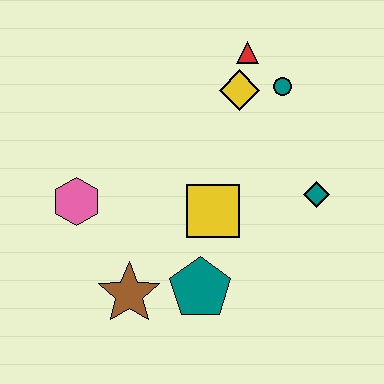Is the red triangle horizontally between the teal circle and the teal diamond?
No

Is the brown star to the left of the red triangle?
Yes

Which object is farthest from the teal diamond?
The pink hexagon is farthest from the teal diamond.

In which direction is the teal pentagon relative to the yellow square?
The teal pentagon is below the yellow square.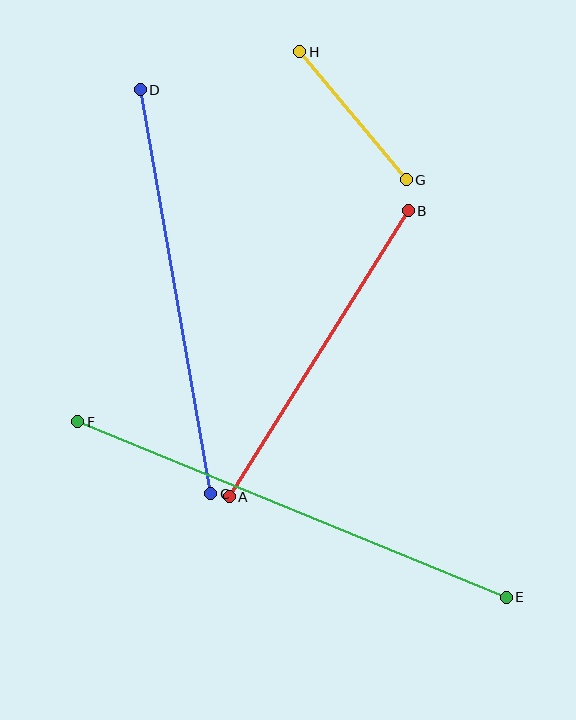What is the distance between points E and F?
The distance is approximately 463 pixels.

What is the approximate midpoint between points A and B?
The midpoint is at approximately (319, 354) pixels.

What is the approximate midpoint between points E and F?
The midpoint is at approximately (292, 509) pixels.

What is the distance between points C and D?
The distance is approximately 410 pixels.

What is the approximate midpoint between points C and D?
The midpoint is at approximately (175, 292) pixels.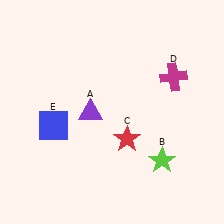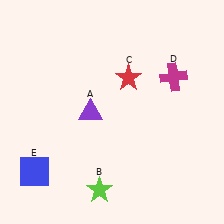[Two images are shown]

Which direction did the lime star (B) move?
The lime star (B) moved left.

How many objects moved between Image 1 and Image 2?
3 objects moved between the two images.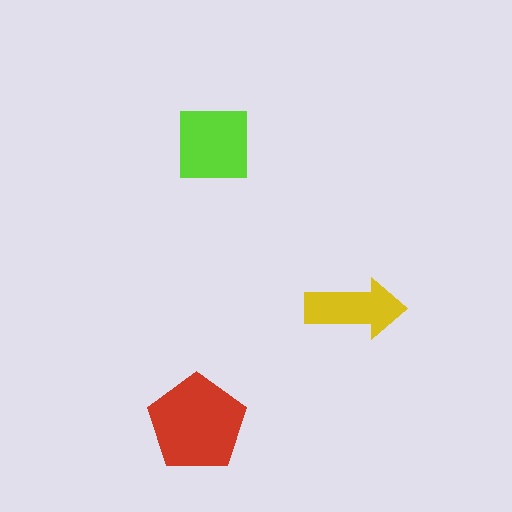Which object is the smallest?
The yellow arrow.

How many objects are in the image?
There are 3 objects in the image.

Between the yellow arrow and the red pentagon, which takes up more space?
The red pentagon.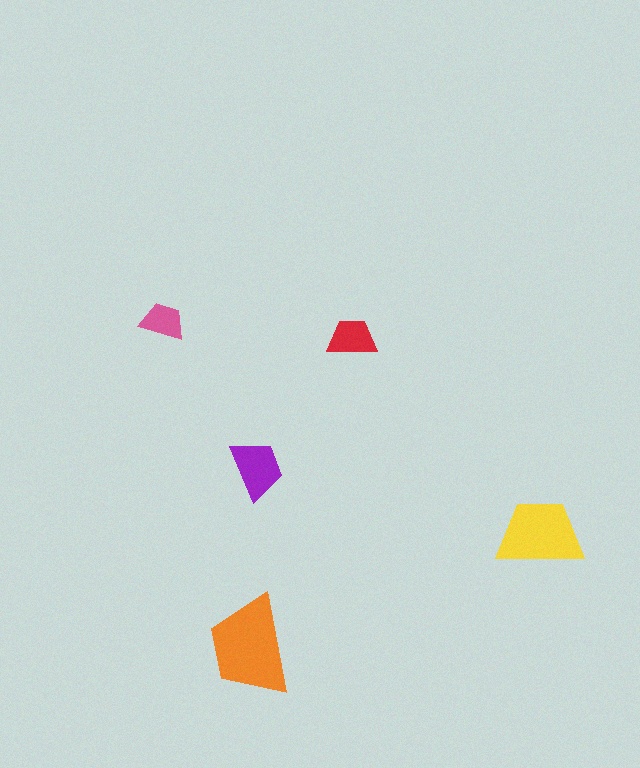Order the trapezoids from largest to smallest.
the orange one, the yellow one, the purple one, the red one, the pink one.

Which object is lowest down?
The orange trapezoid is bottommost.